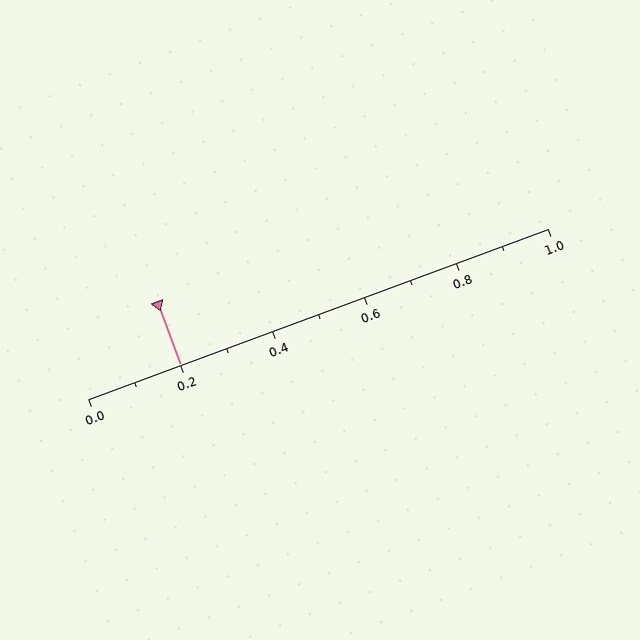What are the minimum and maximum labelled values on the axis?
The axis runs from 0.0 to 1.0.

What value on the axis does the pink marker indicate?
The marker indicates approximately 0.2.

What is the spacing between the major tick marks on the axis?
The major ticks are spaced 0.2 apart.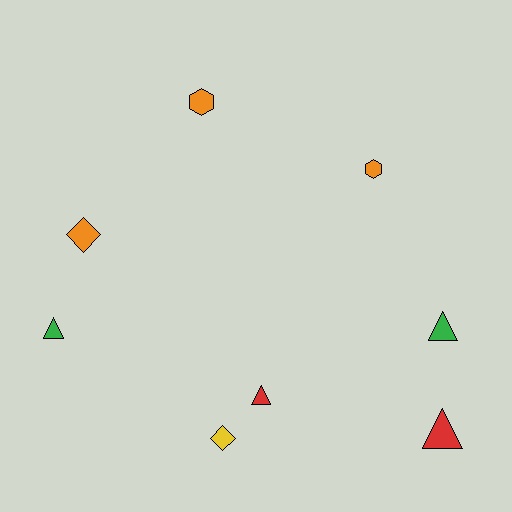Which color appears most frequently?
Orange, with 3 objects.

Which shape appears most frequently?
Triangle, with 4 objects.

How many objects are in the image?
There are 8 objects.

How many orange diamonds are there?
There is 1 orange diamond.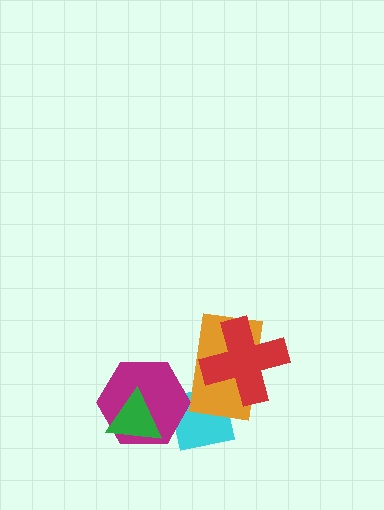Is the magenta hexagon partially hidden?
Yes, it is partially covered by another shape.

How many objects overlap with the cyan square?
3 objects overlap with the cyan square.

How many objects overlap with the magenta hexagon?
2 objects overlap with the magenta hexagon.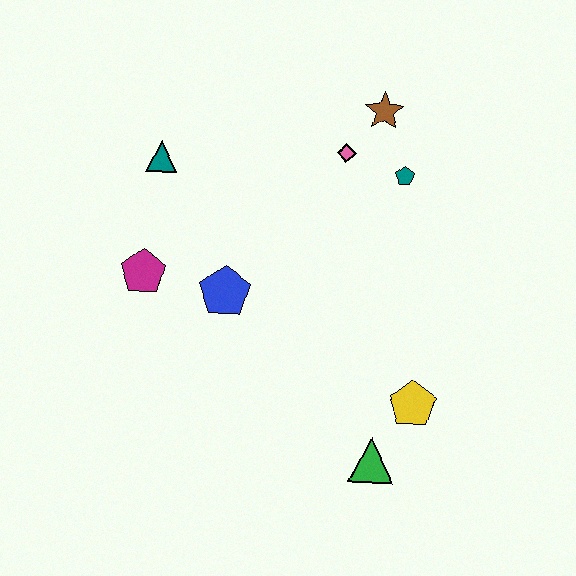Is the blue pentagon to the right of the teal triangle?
Yes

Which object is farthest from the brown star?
The green triangle is farthest from the brown star.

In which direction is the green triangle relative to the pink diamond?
The green triangle is below the pink diamond.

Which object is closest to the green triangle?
The yellow pentagon is closest to the green triangle.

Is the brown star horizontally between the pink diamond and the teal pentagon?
Yes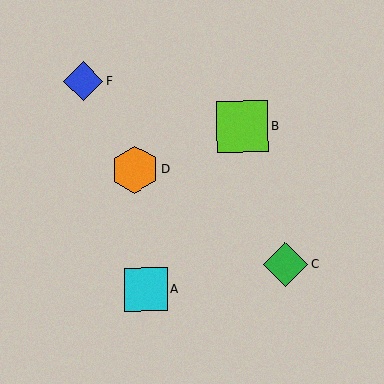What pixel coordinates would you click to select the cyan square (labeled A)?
Click at (146, 289) to select the cyan square A.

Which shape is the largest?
The lime square (labeled B) is the largest.